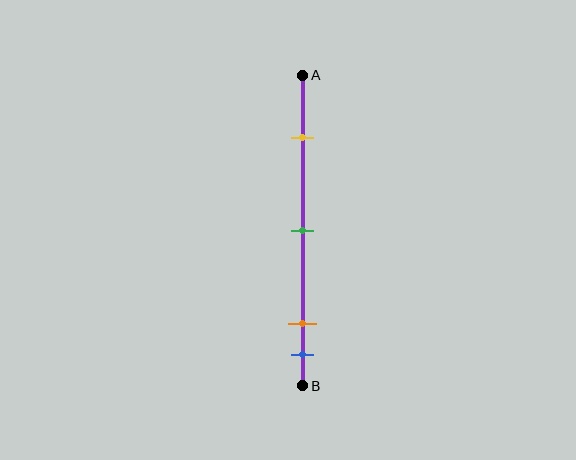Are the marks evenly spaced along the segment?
No, the marks are not evenly spaced.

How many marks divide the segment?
There are 4 marks dividing the segment.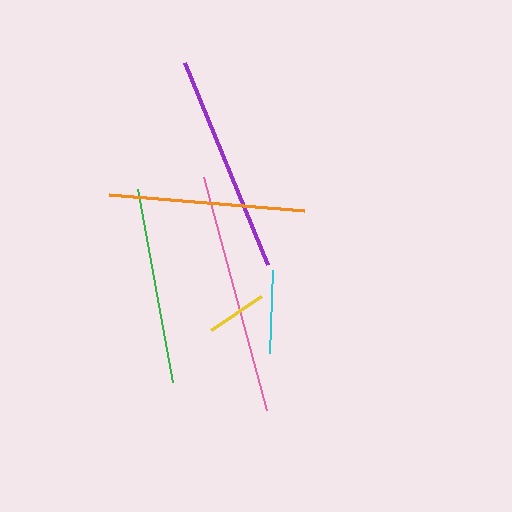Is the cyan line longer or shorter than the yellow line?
The cyan line is longer than the yellow line.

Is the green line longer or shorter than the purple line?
The purple line is longer than the green line.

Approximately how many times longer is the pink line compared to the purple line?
The pink line is approximately 1.1 times the length of the purple line.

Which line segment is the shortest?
The yellow line is the shortest at approximately 60 pixels.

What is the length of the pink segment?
The pink segment is approximately 242 pixels long.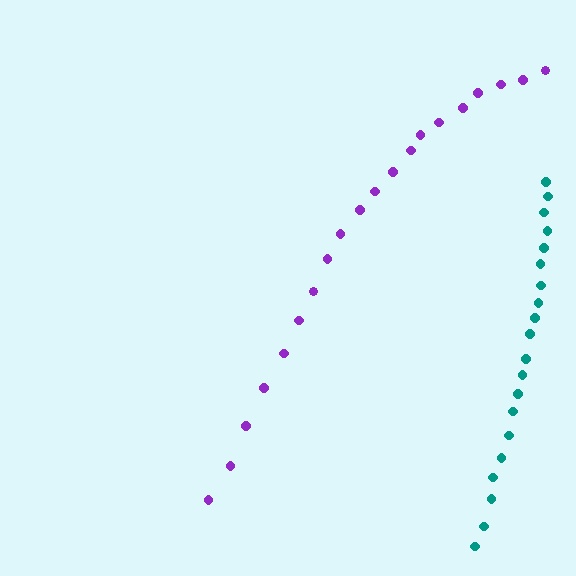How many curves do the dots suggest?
There are 2 distinct paths.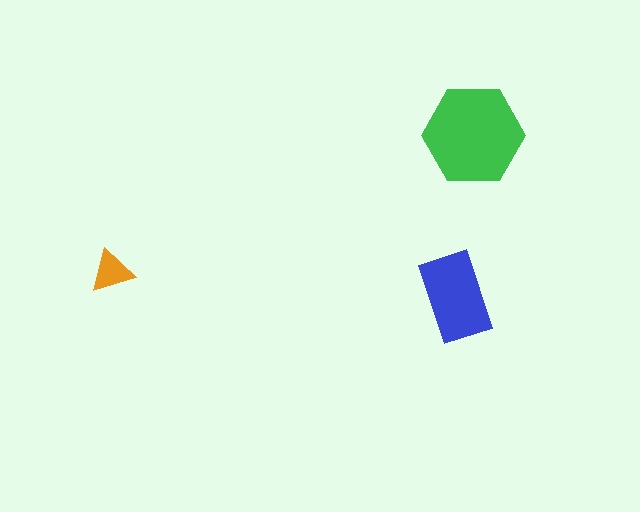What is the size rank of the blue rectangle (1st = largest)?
2nd.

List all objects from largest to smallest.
The green hexagon, the blue rectangle, the orange triangle.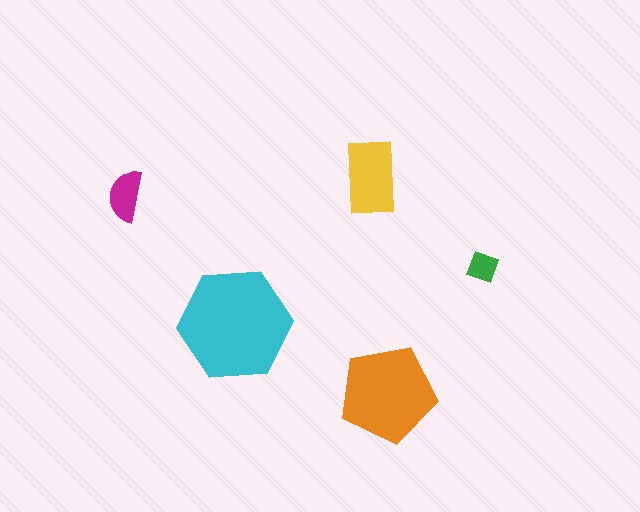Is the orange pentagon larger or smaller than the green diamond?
Larger.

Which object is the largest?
The cyan hexagon.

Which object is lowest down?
The orange pentagon is bottommost.